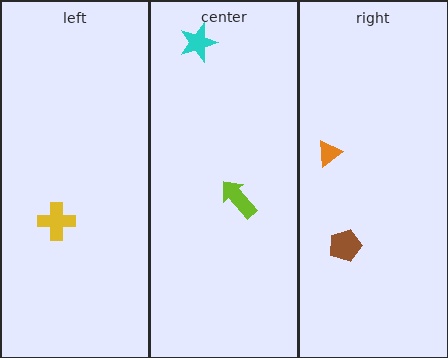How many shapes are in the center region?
2.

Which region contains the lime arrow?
The center region.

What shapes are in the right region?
The brown pentagon, the orange triangle.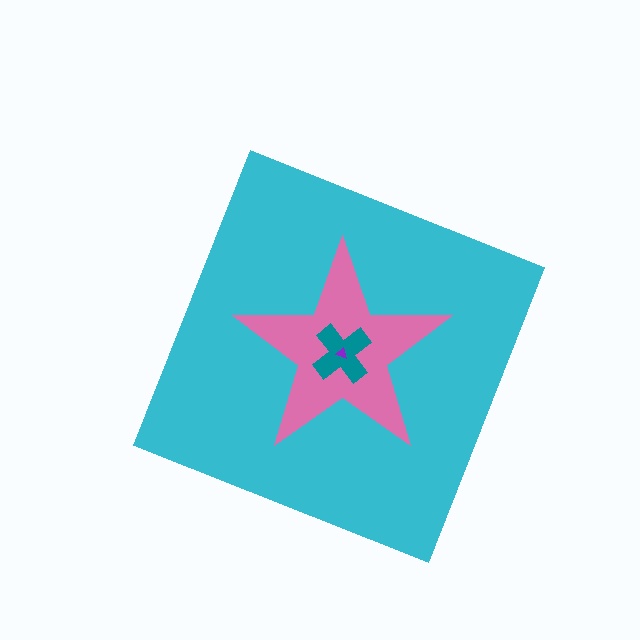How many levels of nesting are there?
4.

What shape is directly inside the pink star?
The teal cross.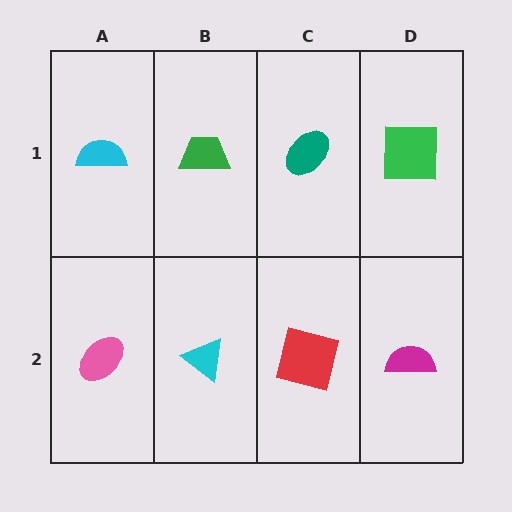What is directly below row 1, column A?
A pink ellipse.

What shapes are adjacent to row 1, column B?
A cyan triangle (row 2, column B), a cyan semicircle (row 1, column A), a teal ellipse (row 1, column C).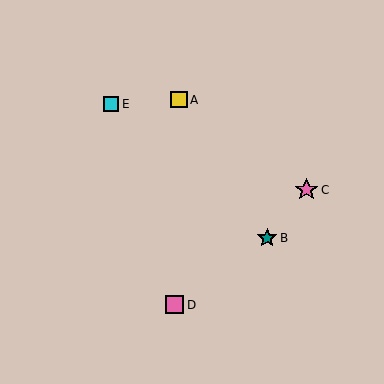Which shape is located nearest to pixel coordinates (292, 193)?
The pink star (labeled C) at (307, 190) is nearest to that location.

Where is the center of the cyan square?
The center of the cyan square is at (111, 104).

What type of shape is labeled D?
Shape D is a pink square.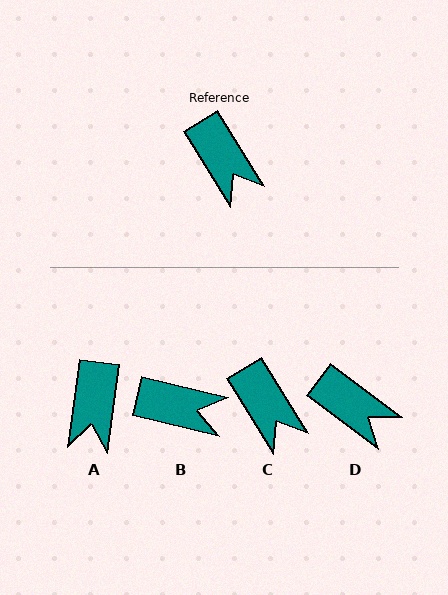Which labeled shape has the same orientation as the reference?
C.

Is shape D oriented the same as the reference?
No, it is off by about 21 degrees.